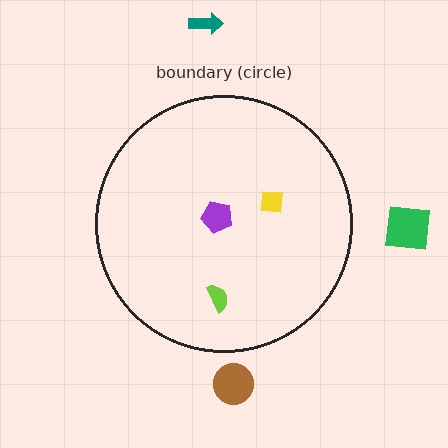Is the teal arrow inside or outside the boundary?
Outside.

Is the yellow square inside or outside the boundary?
Inside.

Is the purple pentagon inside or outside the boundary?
Inside.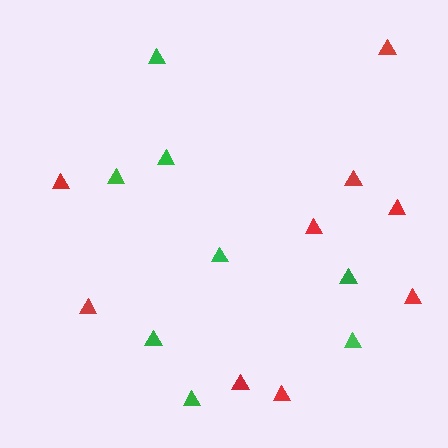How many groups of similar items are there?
There are 2 groups: one group of red triangles (9) and one group of green triangles (8).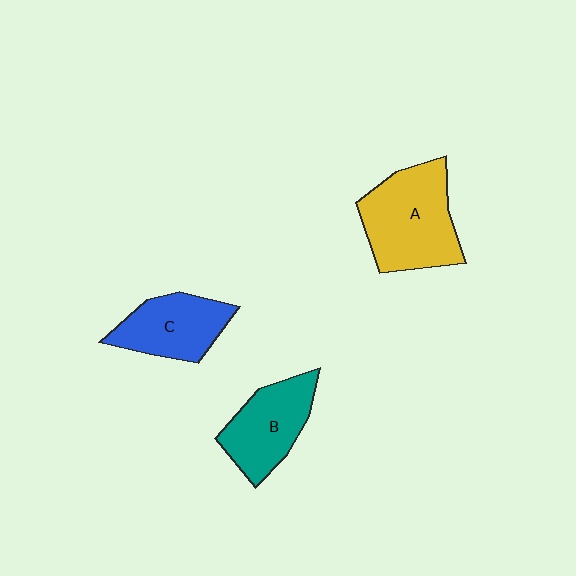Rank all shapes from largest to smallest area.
From largest to smallest: A (yellow), B (teal), C (blue).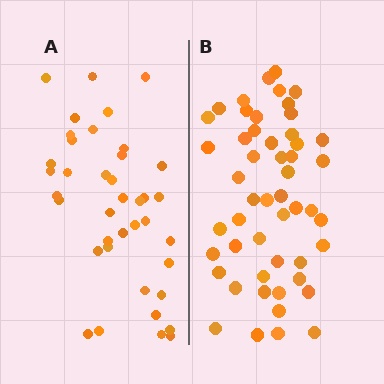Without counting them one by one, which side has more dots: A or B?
Region B (the right region) has more dots.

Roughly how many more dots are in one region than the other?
Region B has roughly 12 or so more dots than region A.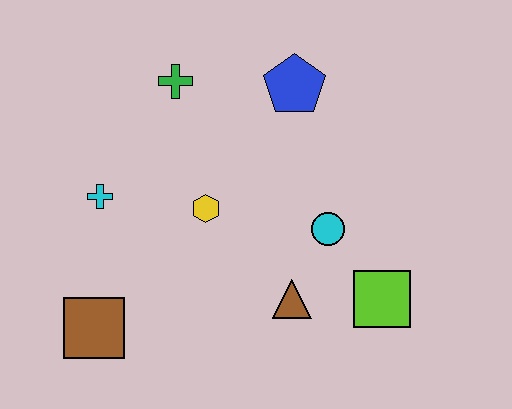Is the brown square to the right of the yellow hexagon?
No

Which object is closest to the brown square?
The cyan cross is closest to the brown square.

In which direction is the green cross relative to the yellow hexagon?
The green cross is above the yellow hexagon.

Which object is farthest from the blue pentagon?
The brown square is farthest from the blue pentagon.